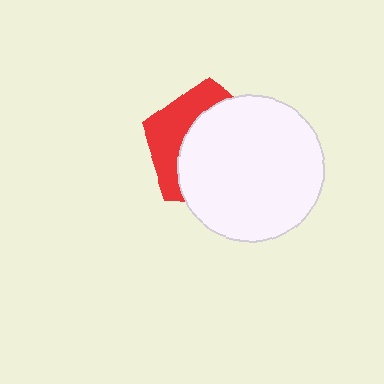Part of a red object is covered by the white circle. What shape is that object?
It is a pentagon.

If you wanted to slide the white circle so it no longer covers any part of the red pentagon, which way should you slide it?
Slide it toward the lower-right — that is the most direct way to separate the two shapes.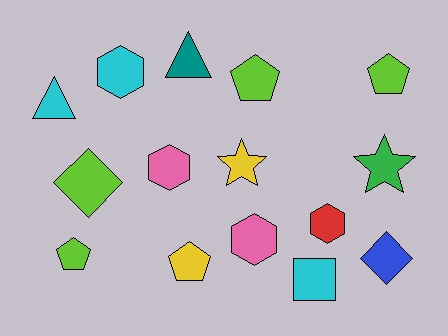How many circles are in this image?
There are no circles.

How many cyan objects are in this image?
There are 3 cyan objects.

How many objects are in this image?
There are 15 objects.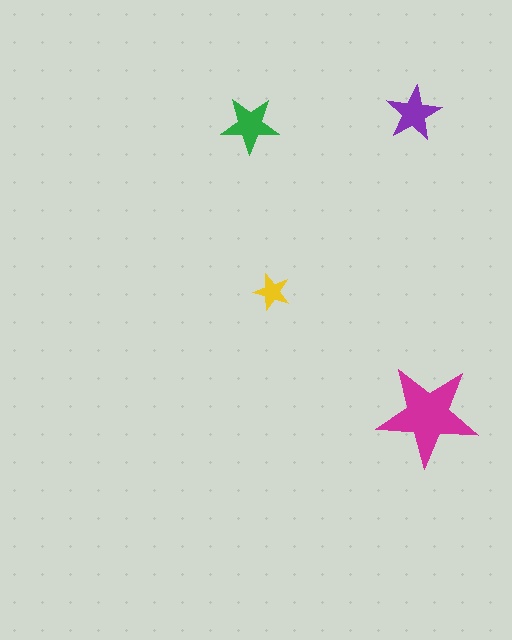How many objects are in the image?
There are 4 objects in the image.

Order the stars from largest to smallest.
the magenta one, the green one, the purple one, the yellow one.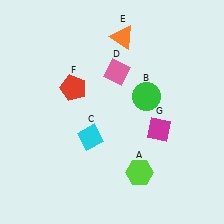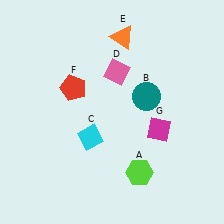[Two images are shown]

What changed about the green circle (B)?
In Image 1, B is green. In Image 2, it changed to teal.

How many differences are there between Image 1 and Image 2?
There is 1 difference between the two images.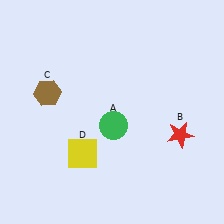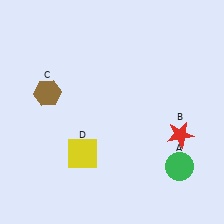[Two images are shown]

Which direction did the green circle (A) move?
The green circle (A) moved right.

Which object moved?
The green circle (A) moved right.